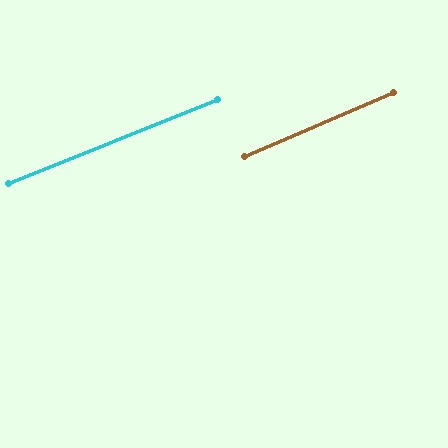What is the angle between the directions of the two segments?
Approximately 1 degree.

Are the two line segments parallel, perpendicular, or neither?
Parallel — their directions differ by only 1.4°.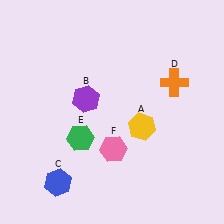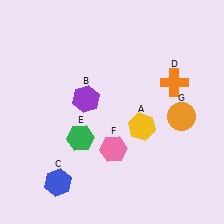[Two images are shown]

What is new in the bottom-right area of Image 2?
An orange circle (G) was added in the bottom-right area of Image 2.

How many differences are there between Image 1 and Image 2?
There is 1 difference between the two images.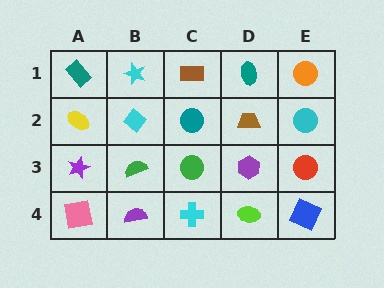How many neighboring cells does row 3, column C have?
4.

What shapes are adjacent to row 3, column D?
A brown trapezoid (row 2, column D), a lime ellipse (row 4, column D), a green circle (row 3, column C), a red circle (row 3, column E).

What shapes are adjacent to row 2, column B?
A cyan star (row 1, column B), a green semicircle (row 3, column B), a yellow ellipse (row 2, column A), a teal circle (row 2, column C).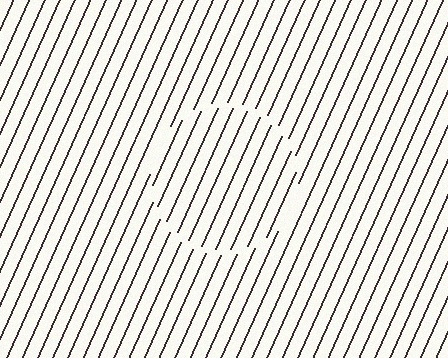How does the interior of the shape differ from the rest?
The interior of the shape contains the same grating, shifted by half a period — the contour is defined by the phase discontinuity where line-ends from the inner and outer gratings abut.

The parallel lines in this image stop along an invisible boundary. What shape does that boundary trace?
An illusory circle. The interior of the shape contains the same grating, shifted by half a period — the contour is defined by the phase discontinuity where line-ends from the inner and outer gratings abut.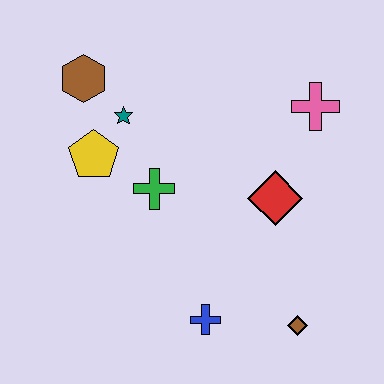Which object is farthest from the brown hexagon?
The brown diamond is farthest from the brown hexagon.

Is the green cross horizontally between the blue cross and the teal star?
Yes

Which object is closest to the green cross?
The yellow pentagon is closest to the green cross.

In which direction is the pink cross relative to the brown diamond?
The pink cross is above the brown diamond.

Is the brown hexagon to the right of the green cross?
No